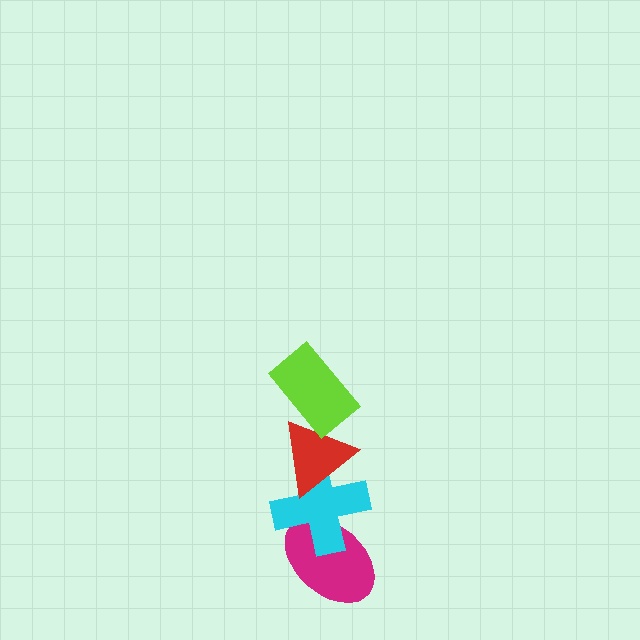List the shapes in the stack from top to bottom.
From top to bottom: the lime rectangle, the red triangle, the cyan cross, the magenta ellipse.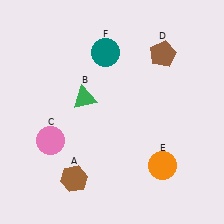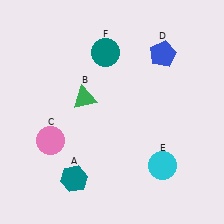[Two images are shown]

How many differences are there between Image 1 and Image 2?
There are 3 differences between the two images.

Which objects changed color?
A changed from brown to teal. D changed from brown to blue. E changed from orange to cyan.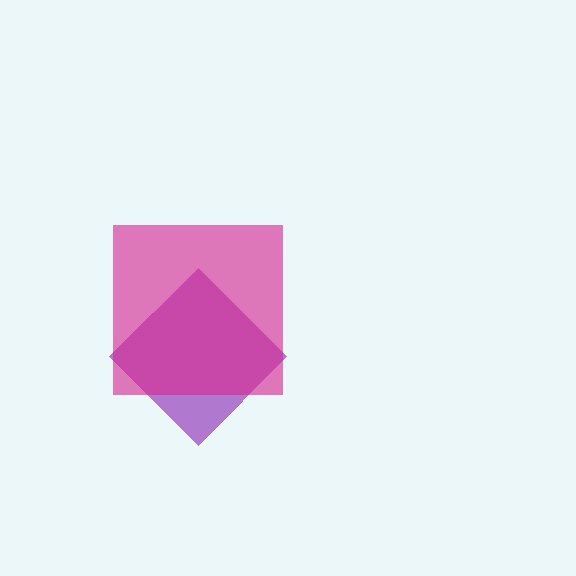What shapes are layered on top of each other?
The layered shapes are: a purple diamond, a magenta square.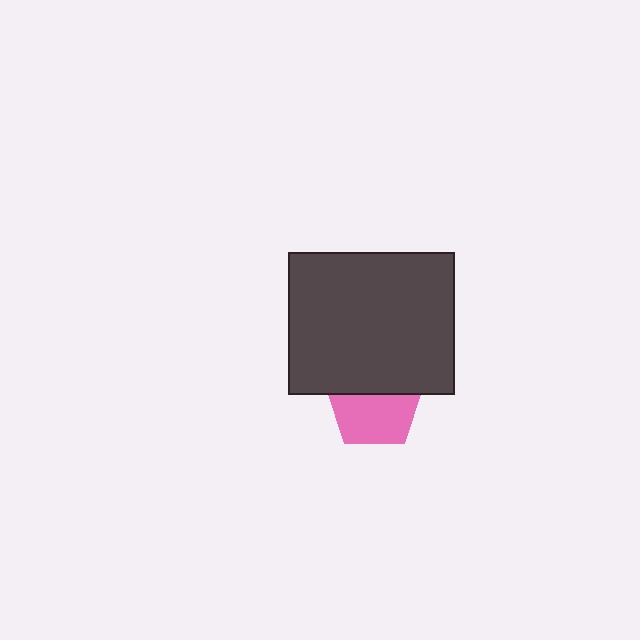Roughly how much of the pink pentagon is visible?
About half of it is visible (roughly 58%).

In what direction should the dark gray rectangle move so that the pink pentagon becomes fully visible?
The dark gray rectangle should move up. That is the shortest direction to clear the overlap and leave the pink pentagon fully visible.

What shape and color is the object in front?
The object in front is a dark gray rectangle.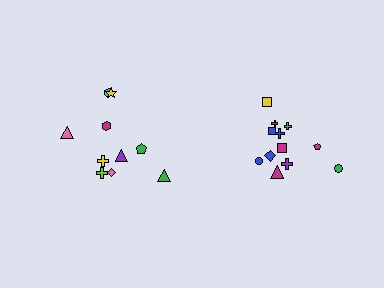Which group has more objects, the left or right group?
The right group.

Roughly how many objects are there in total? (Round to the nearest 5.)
Roughly 20 objects in total.